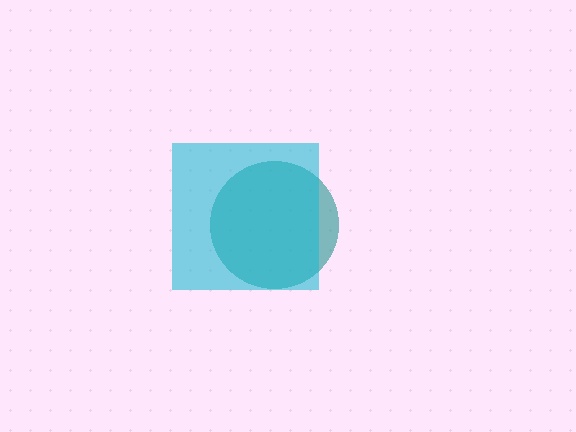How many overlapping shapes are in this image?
There are 2 overlapping shapes in the image.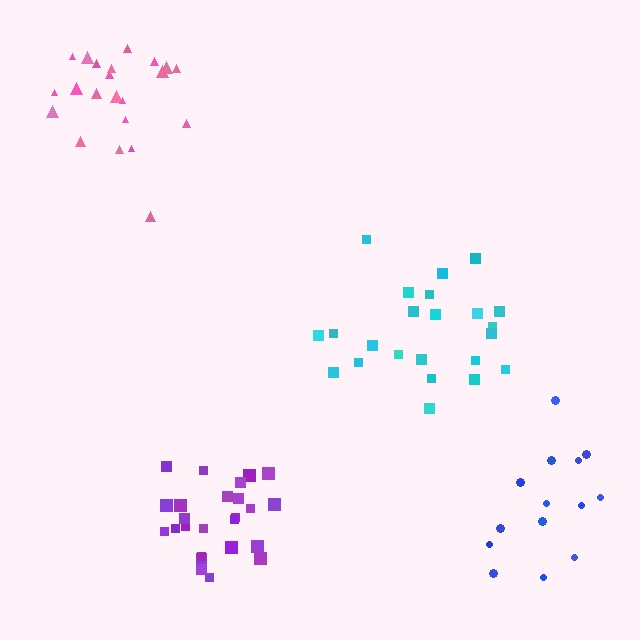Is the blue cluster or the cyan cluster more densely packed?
Cyan.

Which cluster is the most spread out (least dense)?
Blue.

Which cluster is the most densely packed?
Purple.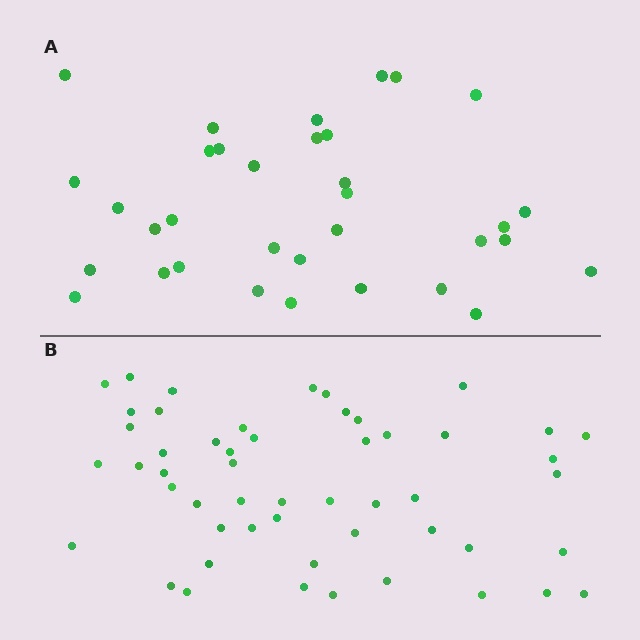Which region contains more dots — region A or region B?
Region B (the bottom region) has more dots.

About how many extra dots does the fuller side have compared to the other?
Region B has approximately 20 more dots than region A.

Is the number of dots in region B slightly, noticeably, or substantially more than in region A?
Region B has substantially more. The ratio is roughly 1.5 to 1.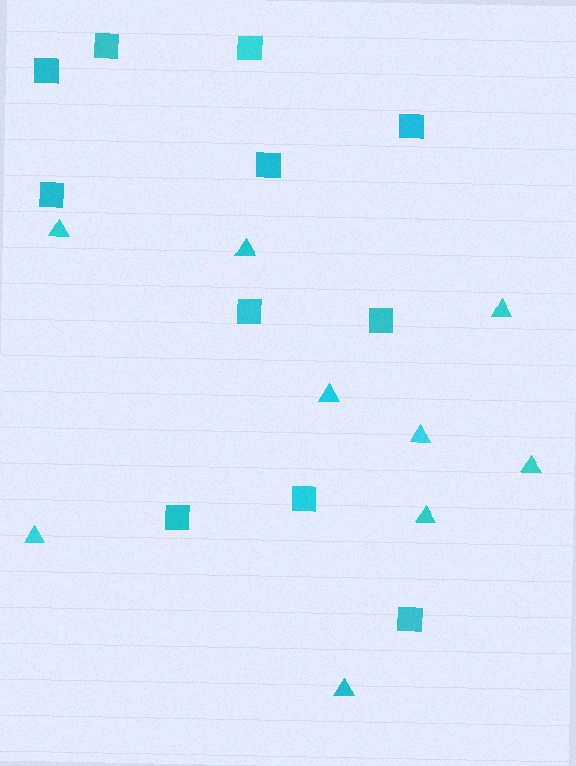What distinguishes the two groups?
There are 2 groups: one group of squares (11) and one group of triangles (9).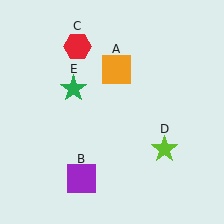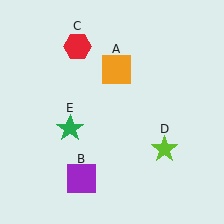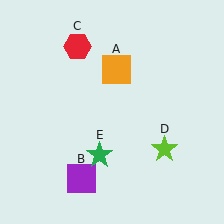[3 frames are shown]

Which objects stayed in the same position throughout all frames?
Orange square (object A) and purple square (object B) and red hexagon (object C) and lime star (object D) remained stationary.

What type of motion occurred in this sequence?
The green star (object E) rotated counterclockwise around the center of the scene.